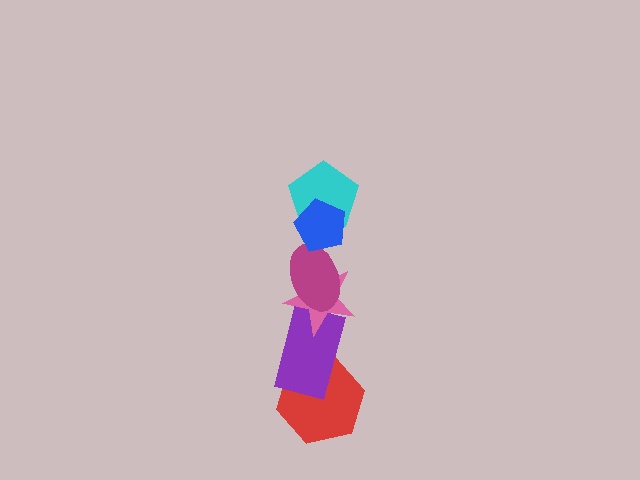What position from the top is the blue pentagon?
The blue pentagon is 1st from the top.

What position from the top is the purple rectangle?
The purple rectangle is 5th from the top.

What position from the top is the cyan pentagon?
The cyan pentagon is 2nd from the top.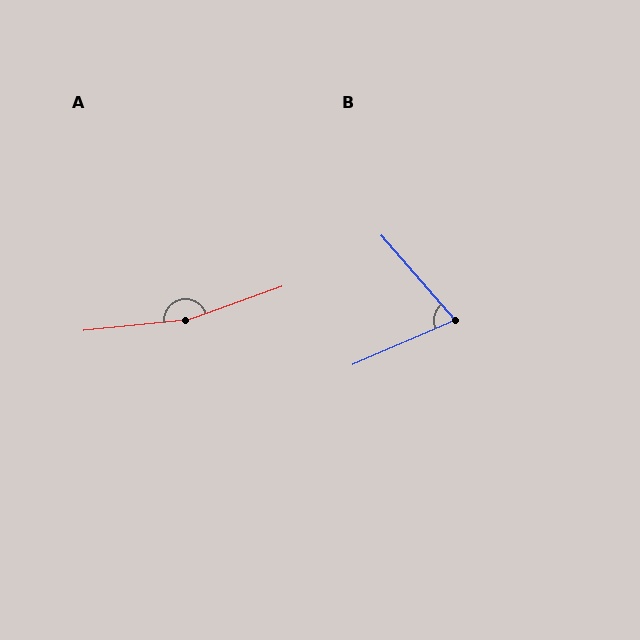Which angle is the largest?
A, at approximately 166 degrees.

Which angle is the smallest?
B, at approximately 72 degrees.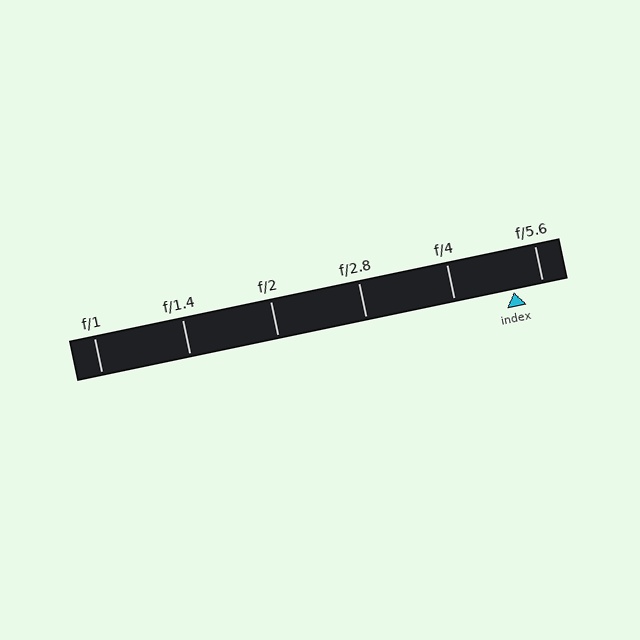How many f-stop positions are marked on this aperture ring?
There are 6 f-stop positions marked.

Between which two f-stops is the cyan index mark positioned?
The index mark is between f/4 and f/5.6.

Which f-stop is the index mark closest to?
The index mark is closest to f/5.6.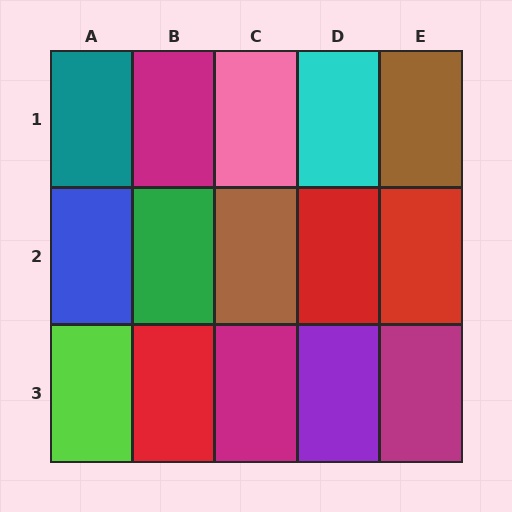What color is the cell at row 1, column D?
Cyan.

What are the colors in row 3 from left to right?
Lime, red, magenta, purple, magenta.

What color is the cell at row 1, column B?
Magenta.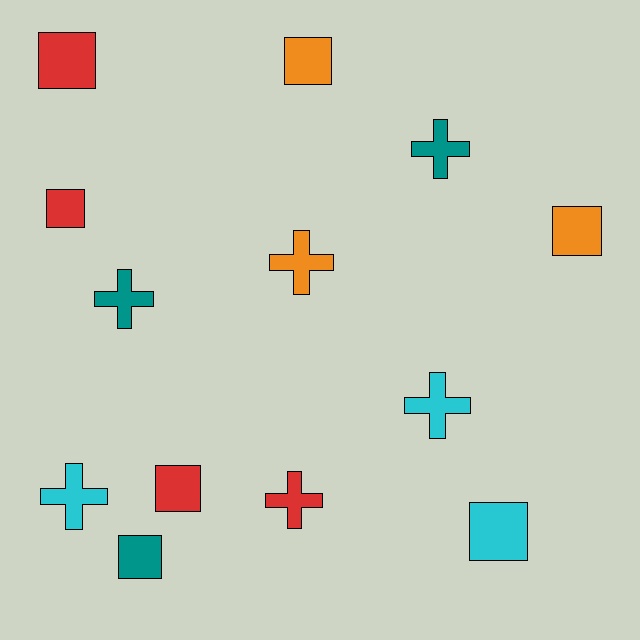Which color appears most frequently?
Red, with 4 objects.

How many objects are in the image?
There are 13 objects.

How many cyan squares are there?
There is 1 cyan square.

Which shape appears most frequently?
Square, with 7 objects.